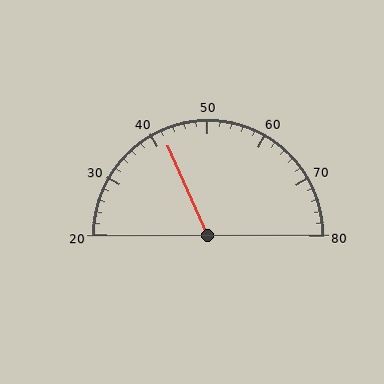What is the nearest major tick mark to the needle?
The nearest major tick mark is 40.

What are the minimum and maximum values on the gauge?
The gauge ranges from 20 to 80.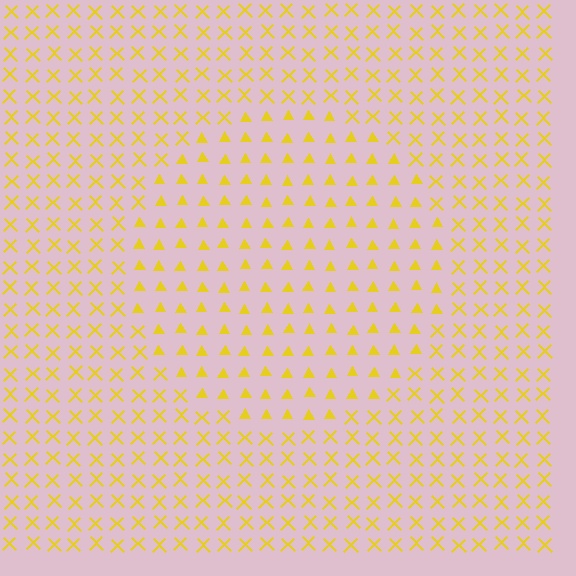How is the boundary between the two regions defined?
The boundary is defined by a change in element shape: triangles inside vs. X marks outside. All elements share the same color and spacing.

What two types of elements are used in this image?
The image uses triangles inside the circle region and X marks outside it.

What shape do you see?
I see a circle.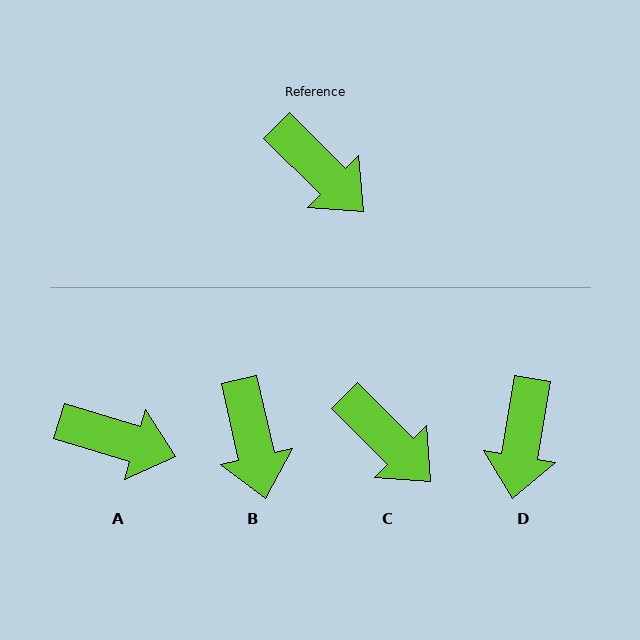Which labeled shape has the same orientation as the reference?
C.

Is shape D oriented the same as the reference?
No, it is off by about 55 degrees.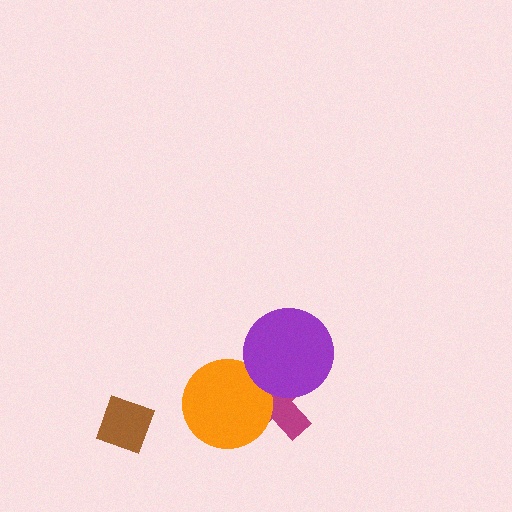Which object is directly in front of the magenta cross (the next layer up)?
The orange circle is directly in front of the magenta cross.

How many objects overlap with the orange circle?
2 objects overlap with the orange circle.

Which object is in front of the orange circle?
The purple circle is in front of the orange circle.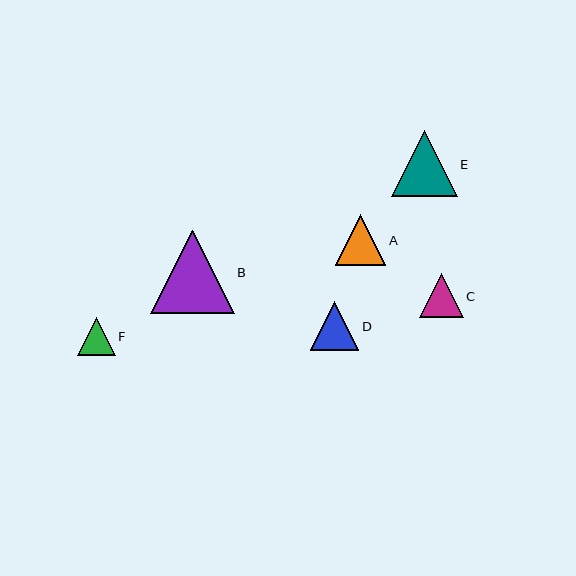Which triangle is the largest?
Triangle B is the largest with a size of approximately 84 pixels.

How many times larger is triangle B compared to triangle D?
Triangle B is approximately 1.7 times the size of triangle D.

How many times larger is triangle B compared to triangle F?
Triangle B is approximately 2.2 times the size of triangle F.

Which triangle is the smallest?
Triangle F is the smallest with a size of approximately 38 pixels.